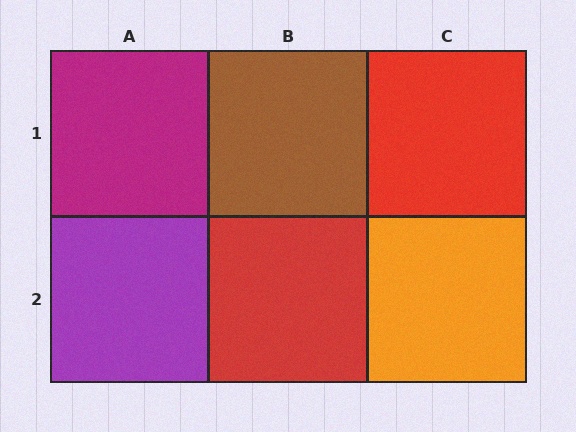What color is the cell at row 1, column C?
Red.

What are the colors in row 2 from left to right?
Purple, red, orange.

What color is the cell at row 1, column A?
Magenta.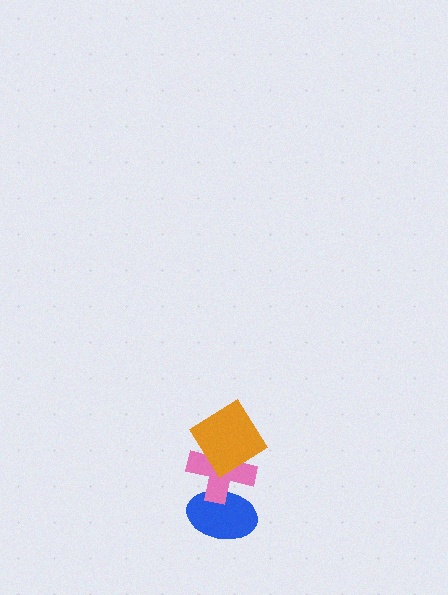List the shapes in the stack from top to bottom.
From top to bottom: the orange diamond, the pink cross, the blue ellipse.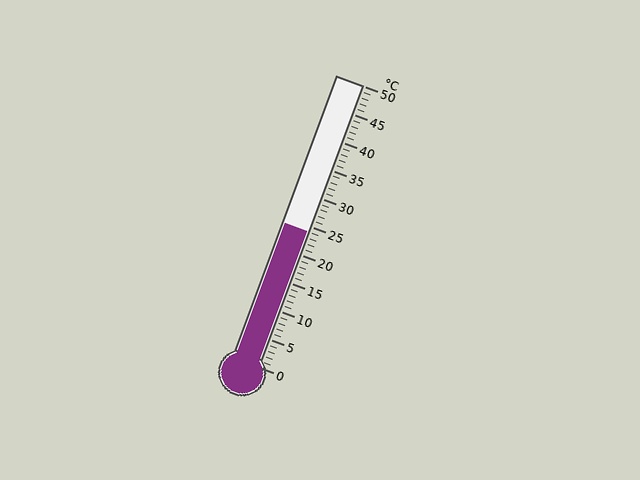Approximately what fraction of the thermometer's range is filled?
The thermometer is filled to approximately 50% of its range.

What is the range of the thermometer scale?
The thermometer scale ranges from 0°C to 50°C.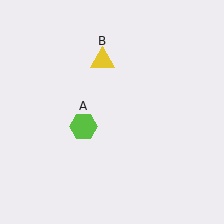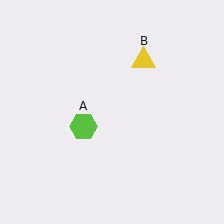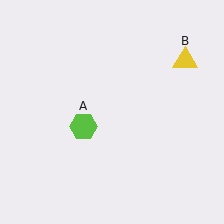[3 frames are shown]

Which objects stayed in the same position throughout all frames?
Lime hexagon (object A) remained stationary.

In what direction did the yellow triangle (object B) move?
The yellow triangle (object B) moved right.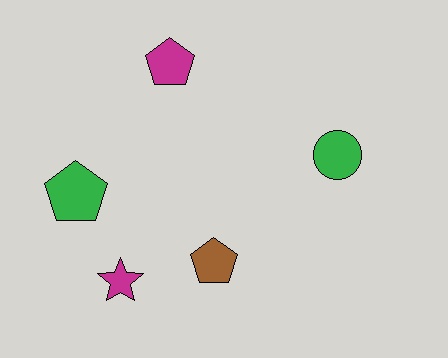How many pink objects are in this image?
There are no pink objects.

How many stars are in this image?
There is 1 star.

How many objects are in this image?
There are 5 objects.